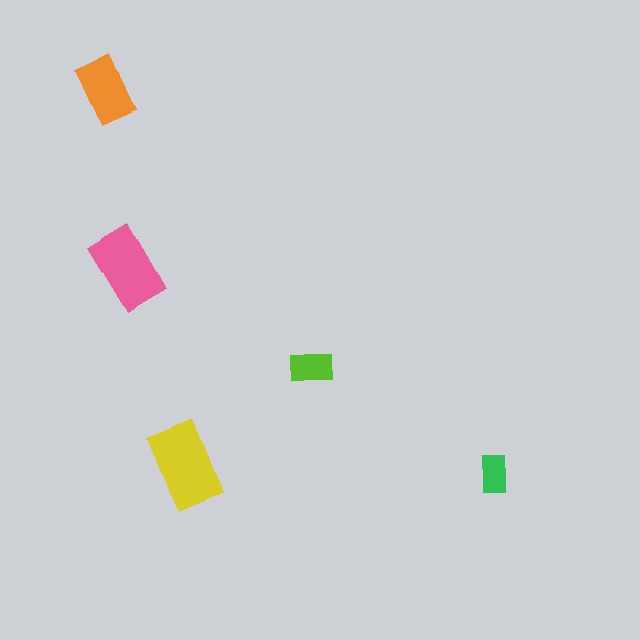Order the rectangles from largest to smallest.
the yellow one, the pink one, the orange one, the lime one, the green one.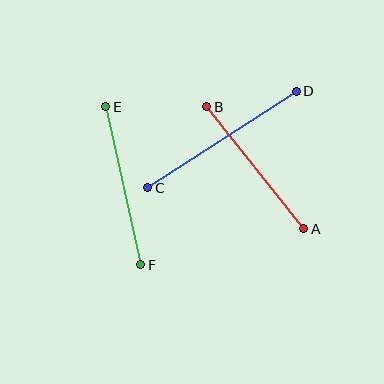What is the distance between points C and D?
The distance is approximately 177 pixels.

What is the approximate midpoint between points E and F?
The midpoint is at approximately (123, 186) pixels.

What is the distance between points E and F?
The distance is approximately 162 pixels.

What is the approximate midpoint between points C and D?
The midpoint is at approximately (222, 139) pixels.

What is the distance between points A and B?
The distance is approximately 156 pixels.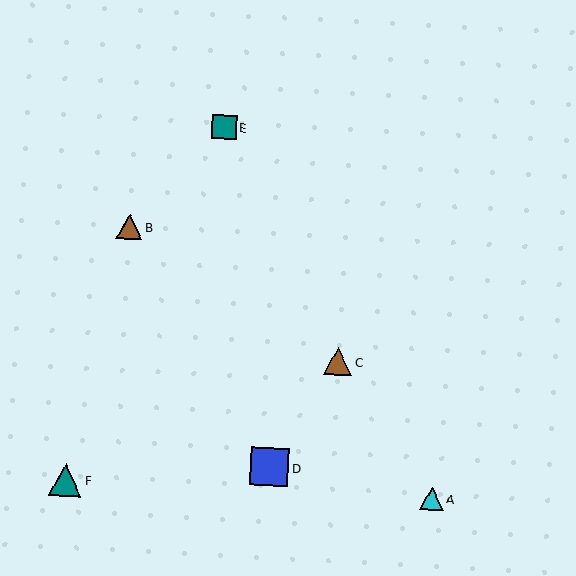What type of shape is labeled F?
Shape F is a teal triangle.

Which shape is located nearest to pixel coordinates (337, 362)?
The brown triangle (labeled C) at (338, 361) is nearest to that location.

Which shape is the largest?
The blue square (labeled D) is the largest.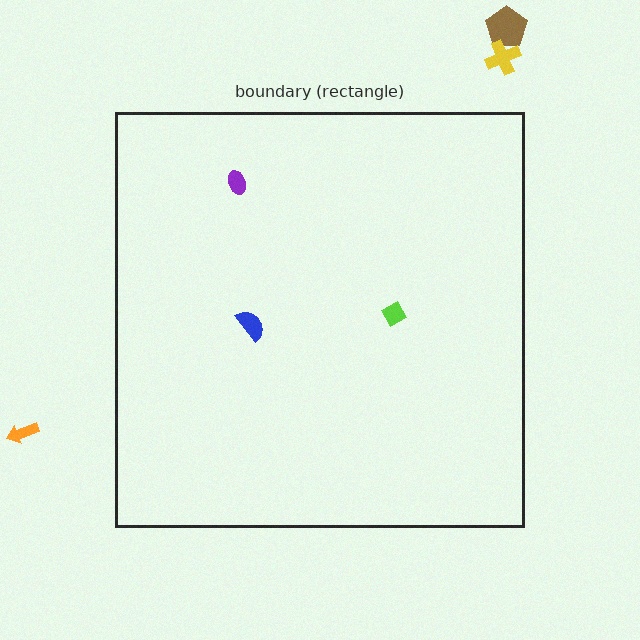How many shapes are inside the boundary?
3 inside, 3 outside.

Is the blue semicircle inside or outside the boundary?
Inside.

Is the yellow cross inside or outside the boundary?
Outside.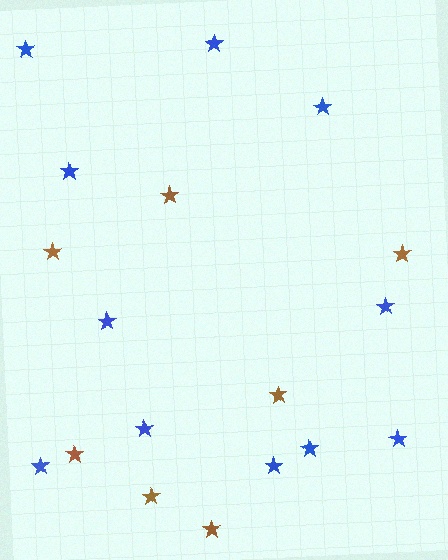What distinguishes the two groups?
There are 2 groups: one group of brown stars (7) and one group of blue stars (11).